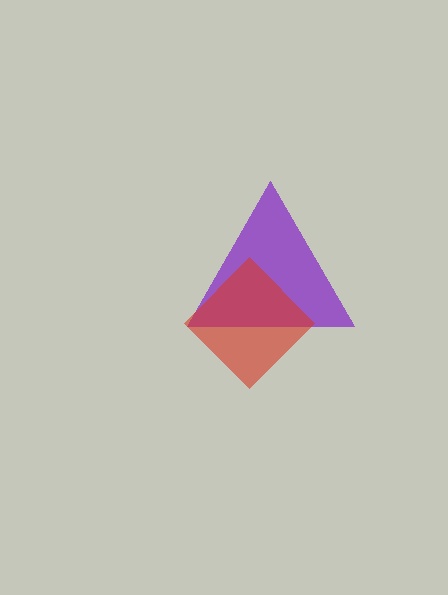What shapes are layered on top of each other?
The layered shapes are: a purple triangle, a red diamond.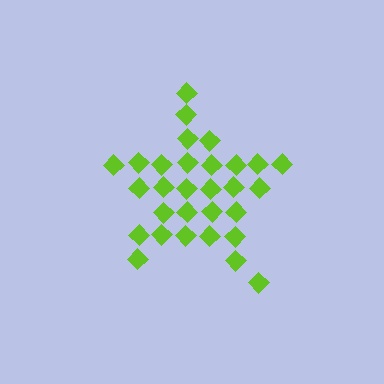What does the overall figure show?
The overall figure shows a star.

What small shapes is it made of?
It is made of small diamonds.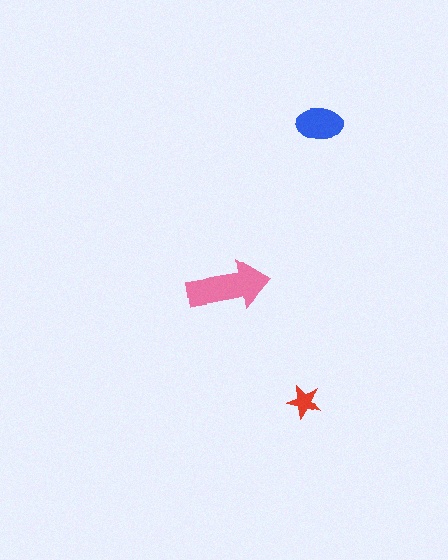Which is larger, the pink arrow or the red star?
The pink arrow.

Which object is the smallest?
The red star.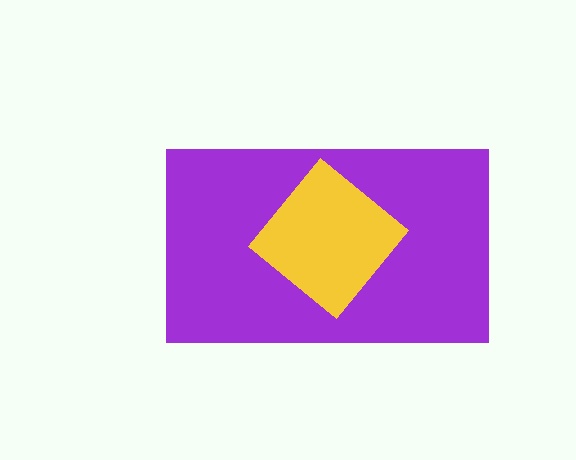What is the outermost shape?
The purple rectangle.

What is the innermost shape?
The yellow diamond.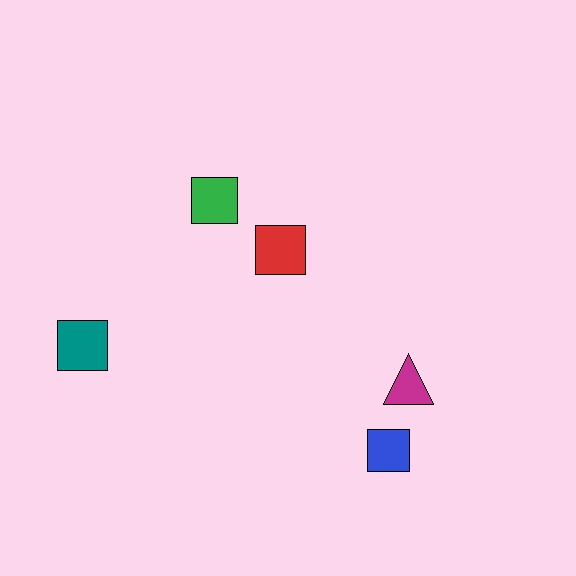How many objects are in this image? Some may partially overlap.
There are 5 objects.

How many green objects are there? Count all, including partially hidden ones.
There is 1 green object.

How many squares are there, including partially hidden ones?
There are 4 squares.